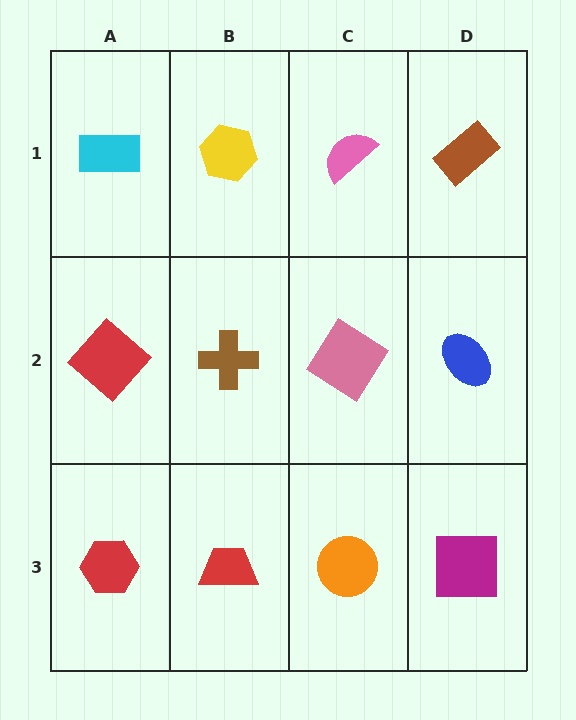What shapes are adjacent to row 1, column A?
A red diamond (row 2, column A), a yellow hexagon (row 1, column B).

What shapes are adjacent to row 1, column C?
A pink diamond (row 2, column C), a yellow hexagon (row 1, column B), a brown rectangle (row 1, column D).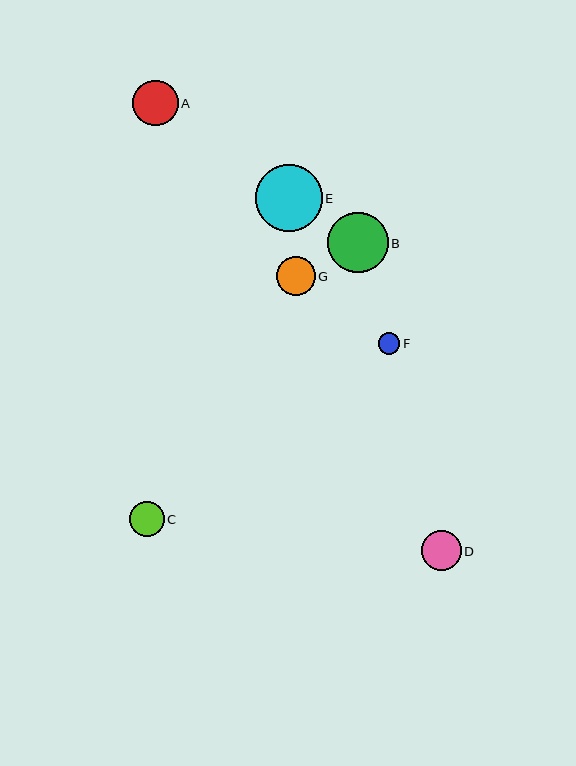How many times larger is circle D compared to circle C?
Circle D is approximately 1.1 times the size of circle C.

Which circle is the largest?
Circle E is the largest with a size of approximately 67 pixels.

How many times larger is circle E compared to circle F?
Circle E is approximately 3.1 times the size of circle F.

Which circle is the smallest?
Circle F is the smallest with a size of approximately 21 pixels.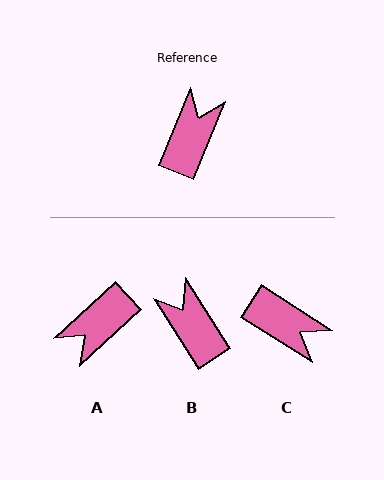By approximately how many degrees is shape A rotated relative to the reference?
Approximately 155 degrees counter-clockwise.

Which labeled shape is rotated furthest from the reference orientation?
A, about 155 degrees away.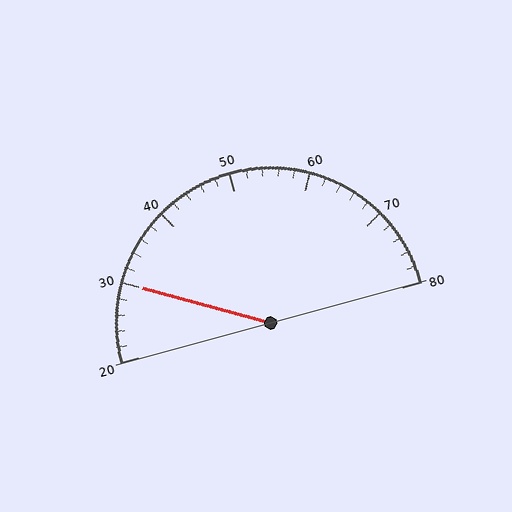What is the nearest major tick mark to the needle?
The nearest major tick mark is 30.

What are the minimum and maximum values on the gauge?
The gauge ranges from 20 to 80.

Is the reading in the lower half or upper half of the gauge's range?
The reading is in the lower half of the range (20 to 80).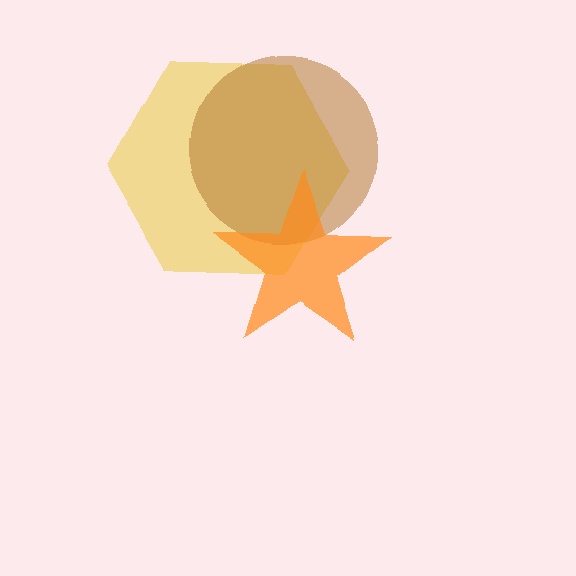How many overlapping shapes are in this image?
There are 3 overlapping shapes in the image.